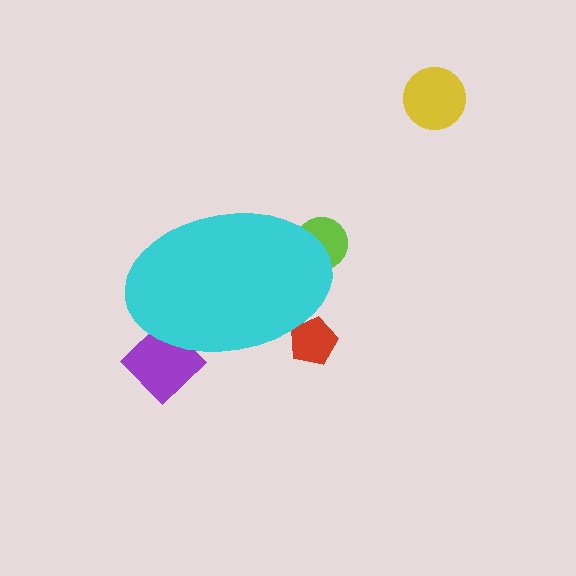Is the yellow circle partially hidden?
No, the yellow circle is fully visible.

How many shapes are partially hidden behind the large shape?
3 shapes are partially hidden.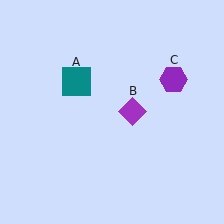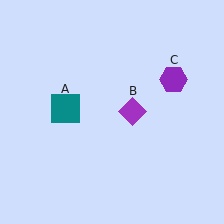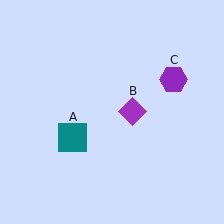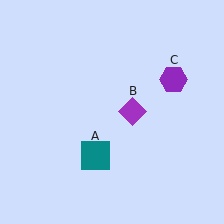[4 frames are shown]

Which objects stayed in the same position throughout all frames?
Purple diamond (object B) and purple hexagon (object C) remained stationary.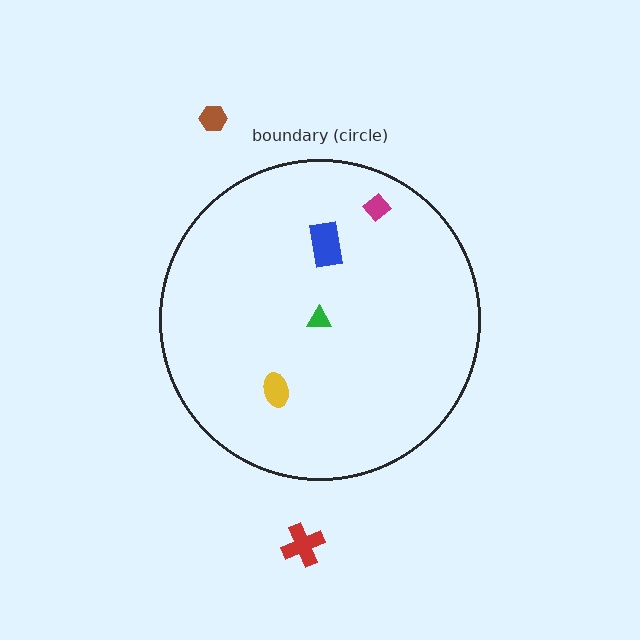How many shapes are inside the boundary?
4 inside, 2 outside.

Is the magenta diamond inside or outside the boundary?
Inside.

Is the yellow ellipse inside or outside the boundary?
Inside.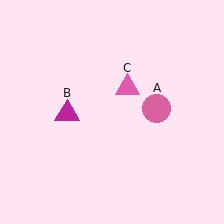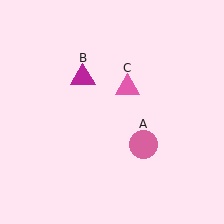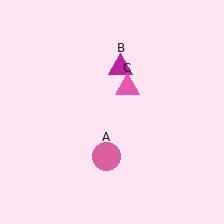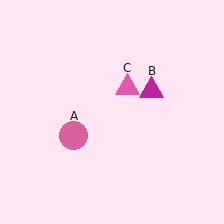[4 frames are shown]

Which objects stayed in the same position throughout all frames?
Pink triangle (object C) remained stationary.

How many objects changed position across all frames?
2 objects changed position: pink circle (object A), magenta triangle (object B).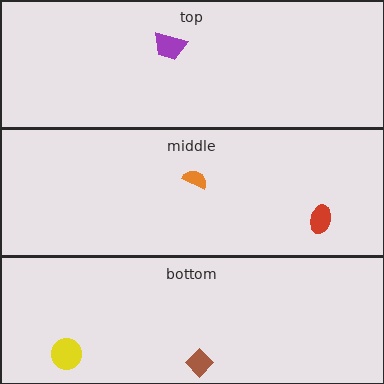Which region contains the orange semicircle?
The middle region.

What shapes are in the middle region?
The red ellipse, the orange semicircle.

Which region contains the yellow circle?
The bottom region.